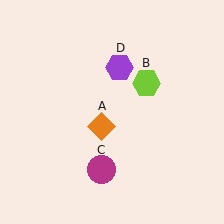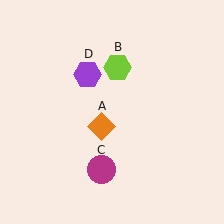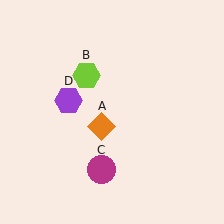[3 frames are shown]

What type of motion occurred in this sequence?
The lime hexagon (object B), purple hexagon (object D) rotated counterclockwise around the center of the scene.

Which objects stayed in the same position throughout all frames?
Orange diamond (object A) and magenta circle (object C) remained stationary.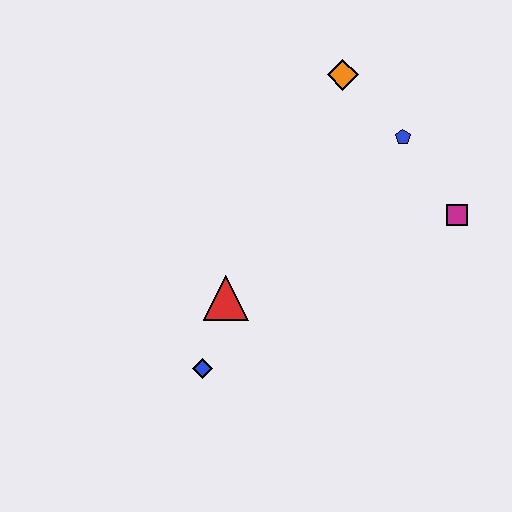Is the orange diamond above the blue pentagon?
Yes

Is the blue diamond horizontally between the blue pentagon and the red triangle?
No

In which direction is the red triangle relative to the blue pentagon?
The red triangle is to the left of the blue pentagon.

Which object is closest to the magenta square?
The blue pentagon is closest to the magenta square.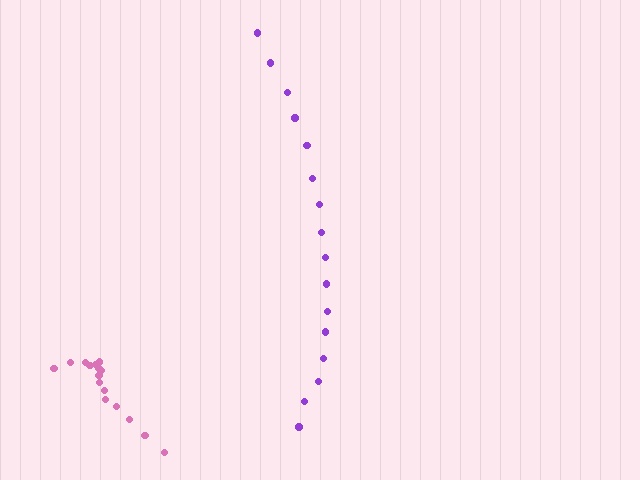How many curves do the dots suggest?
There are 2 distinct paths.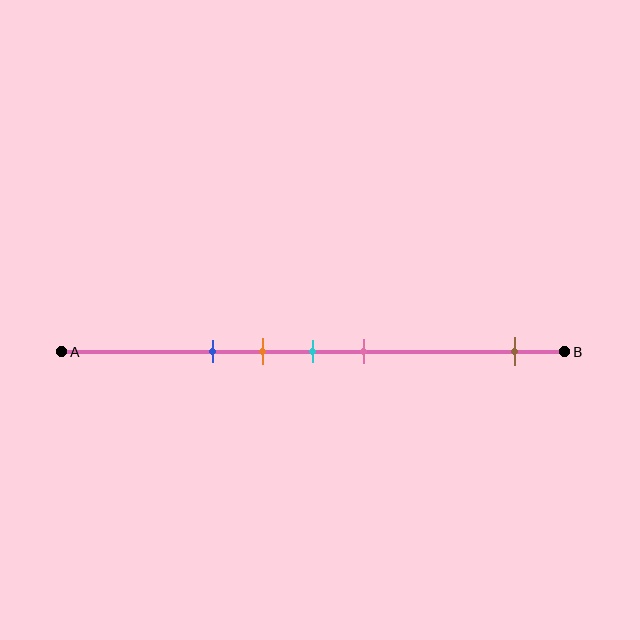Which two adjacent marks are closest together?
The orange and cyan marks are the closest adjacent pair.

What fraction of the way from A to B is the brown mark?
The brown mark is approximately 90% (0.9) of the way from A to B.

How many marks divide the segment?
There are 5 marks dividing the segment.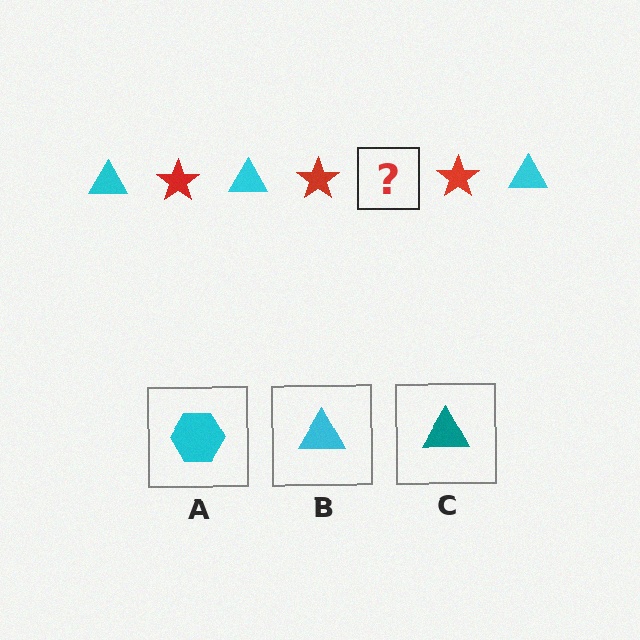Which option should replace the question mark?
Option B.